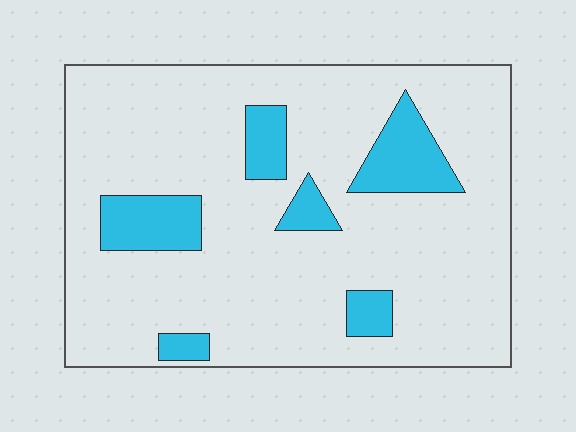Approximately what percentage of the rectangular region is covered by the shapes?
Approximately 15%.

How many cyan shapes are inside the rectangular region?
6.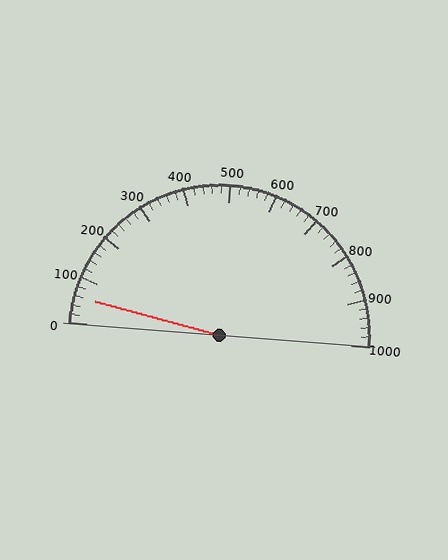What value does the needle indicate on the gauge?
The needle indicates approximately 60.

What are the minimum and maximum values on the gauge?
The gauge ranges from 0 to 1000.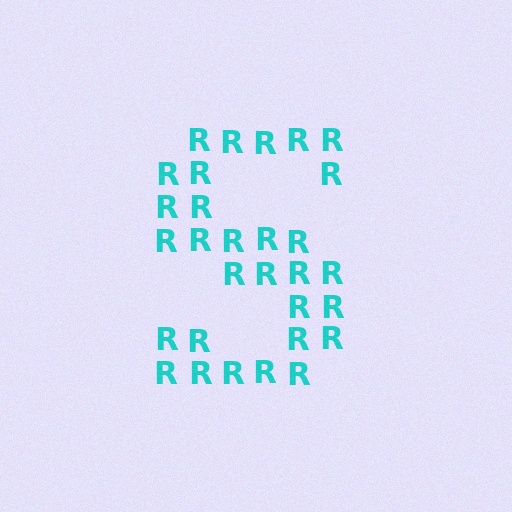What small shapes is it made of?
It is made of small letter R's.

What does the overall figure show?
The overall figure shows the letter S.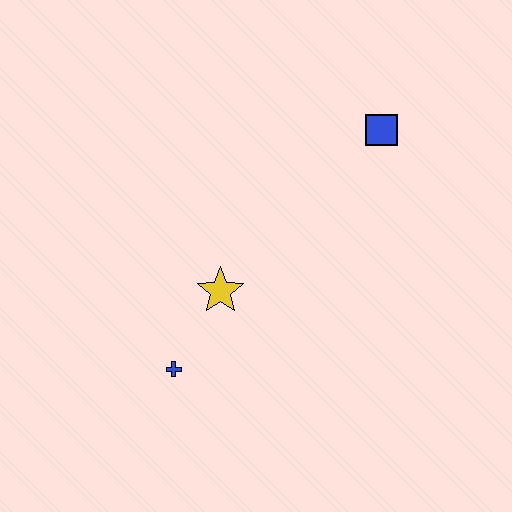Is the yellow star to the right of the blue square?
No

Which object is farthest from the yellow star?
The blue square is farthest from the yellow star.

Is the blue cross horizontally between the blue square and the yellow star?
No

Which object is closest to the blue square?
The yellow star is closest to the blue square.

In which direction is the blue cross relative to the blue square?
The blue cross is below the blue square.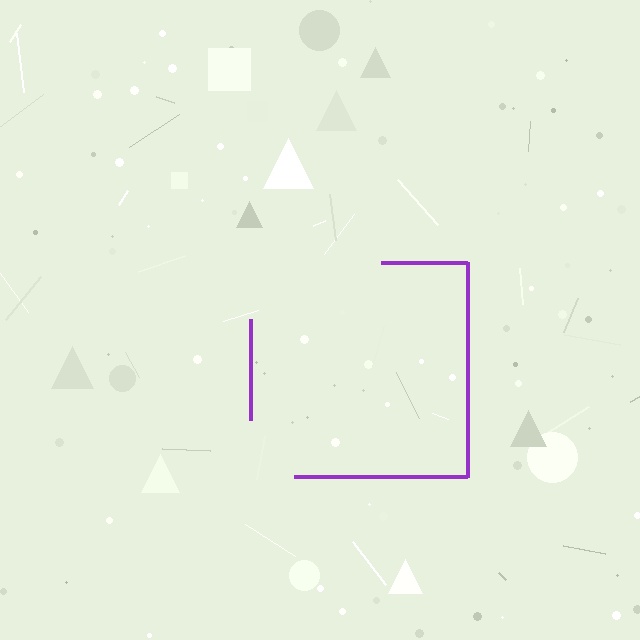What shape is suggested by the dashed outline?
The dashed outline suggests a square.